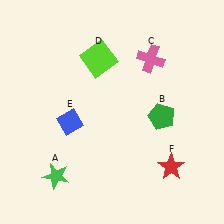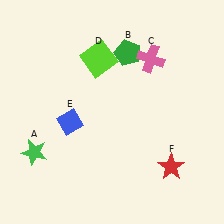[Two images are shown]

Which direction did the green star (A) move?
The green star (A) moved up.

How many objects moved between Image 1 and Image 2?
2 objects moved between the two images.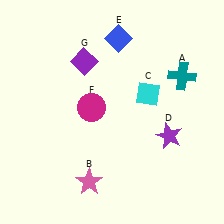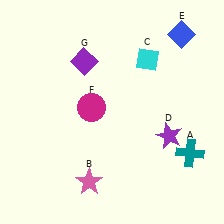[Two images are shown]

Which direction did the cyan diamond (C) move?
The cyan diamond (C) moved up.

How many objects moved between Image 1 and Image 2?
3 objects moved between the two images.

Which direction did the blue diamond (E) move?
The blue diamond (E) moved right.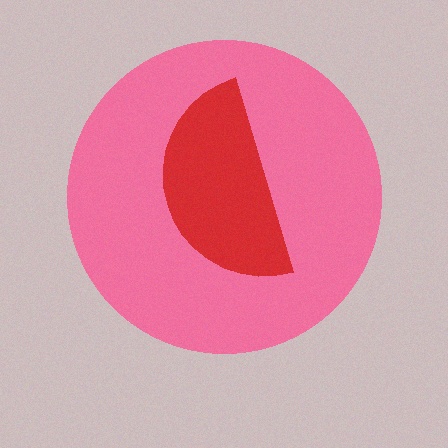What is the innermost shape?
The red semicircle.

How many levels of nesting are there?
2.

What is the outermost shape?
The pink circle.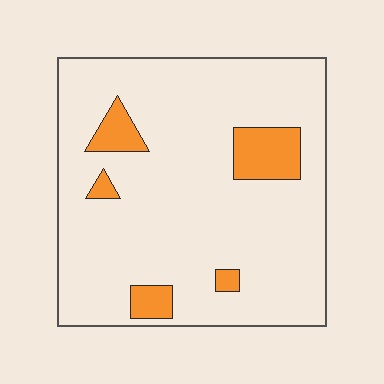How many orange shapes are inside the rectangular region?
5.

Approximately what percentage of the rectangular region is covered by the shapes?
Approximately 10%.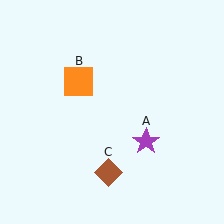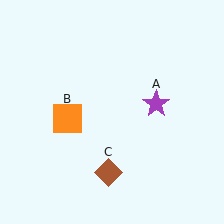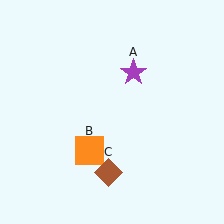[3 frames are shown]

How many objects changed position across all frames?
2 objects changed position: purple star (object A), orange square (object B).